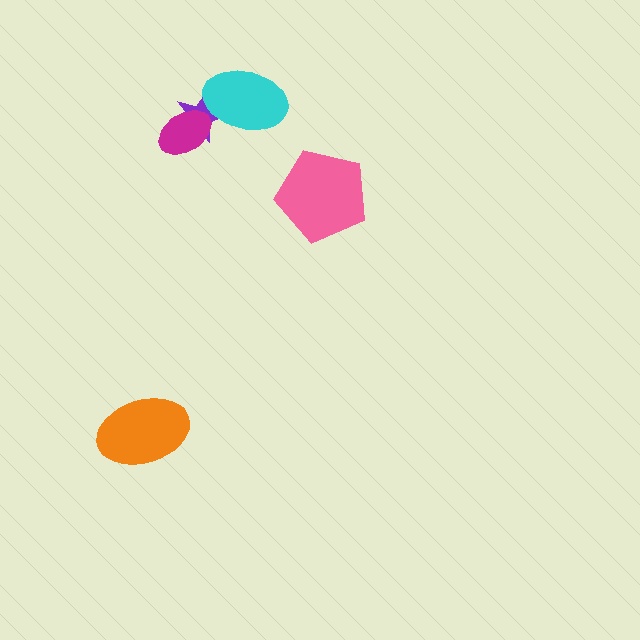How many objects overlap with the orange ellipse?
0 objects overlap with the orange ellipse.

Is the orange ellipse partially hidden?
No, no other shape covers it.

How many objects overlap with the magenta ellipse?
1 object overlaps with the magenta ellipse.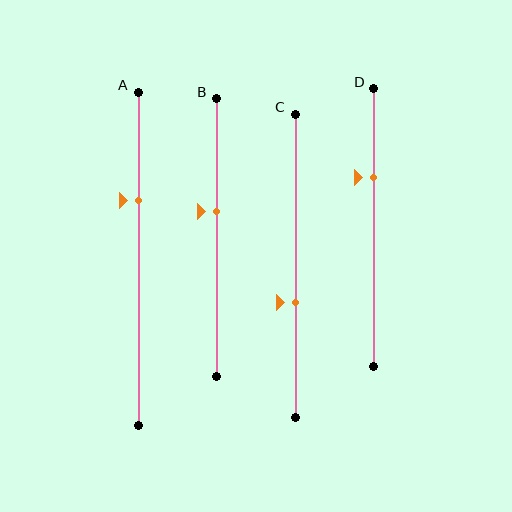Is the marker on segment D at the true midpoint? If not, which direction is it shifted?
No, the marker on segment D is shifted upward by about 18% of the segment length.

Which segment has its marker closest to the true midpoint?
Segment B has its marker closest to the true midpoint.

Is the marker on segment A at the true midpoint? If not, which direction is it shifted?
No, the marker on segment A is shifted upward by about 18% of the segment length.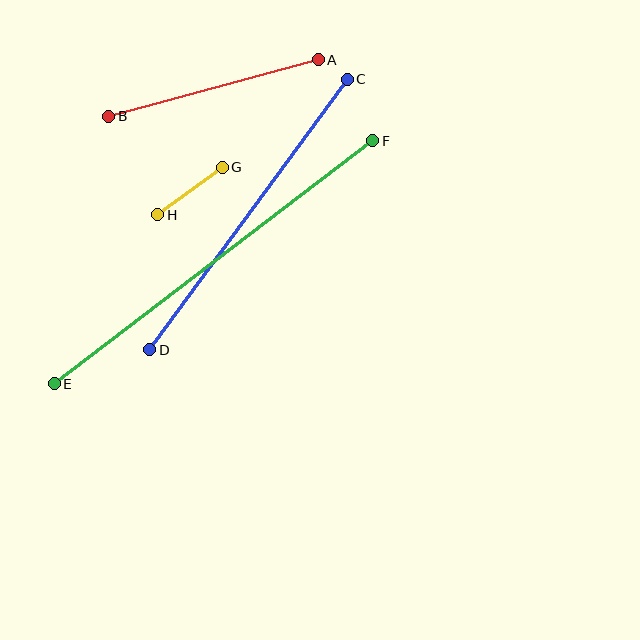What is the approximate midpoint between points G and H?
The midpoint is at approximately (190, 191) pixels.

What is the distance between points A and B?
The distance is approximately 217 pixels.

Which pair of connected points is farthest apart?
Points E and F are farthest apart.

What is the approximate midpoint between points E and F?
The midpoint is at approximately (213, 262) pixels.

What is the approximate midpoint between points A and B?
The midpoint is at approximately (214, 88) pixels.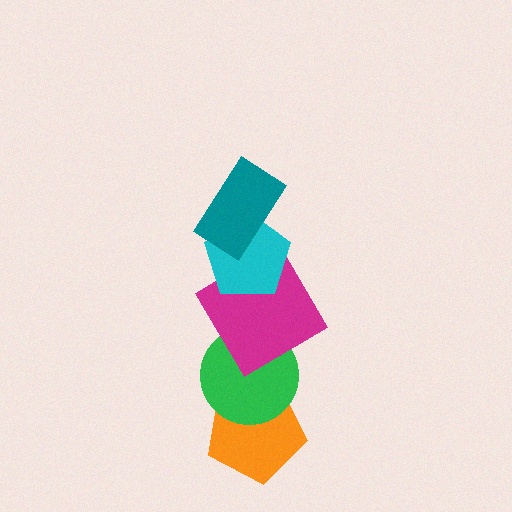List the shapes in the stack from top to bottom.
From top to bottom: the teal rectangle, the cyan pentagon, the magenta diamond, the green circle, the orange pentagon.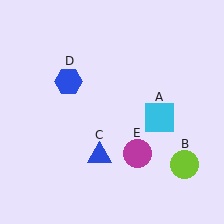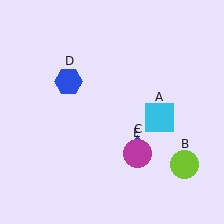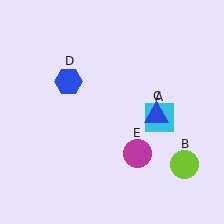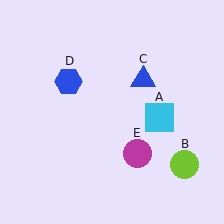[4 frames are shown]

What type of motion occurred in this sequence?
The blue triangle (object C) rotated counterclockwise around the center of the scene.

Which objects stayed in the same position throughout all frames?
Cyan square (object A) and lime circle (object B) and blue hexagon (object D) and magenta circle (object E) remained stationary.